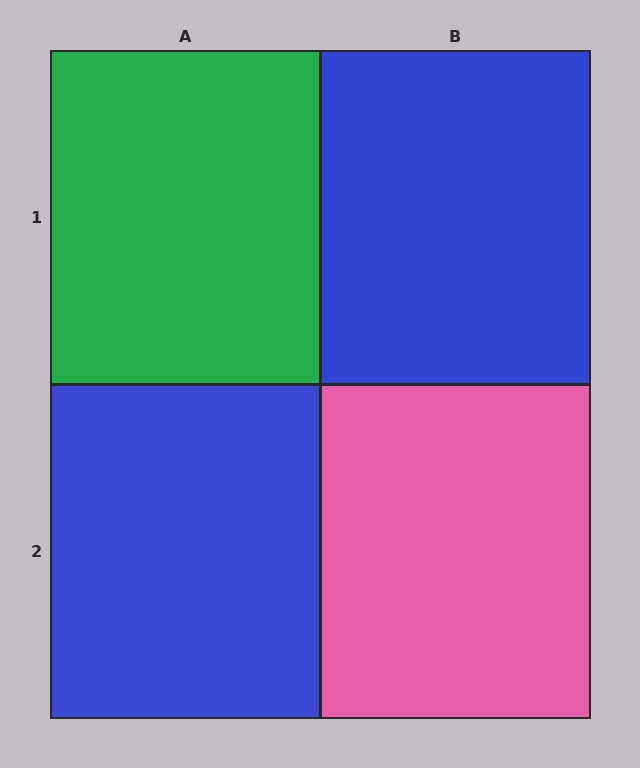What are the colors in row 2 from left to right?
Blue, pink.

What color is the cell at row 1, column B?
Blue.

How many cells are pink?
1 cell is pink.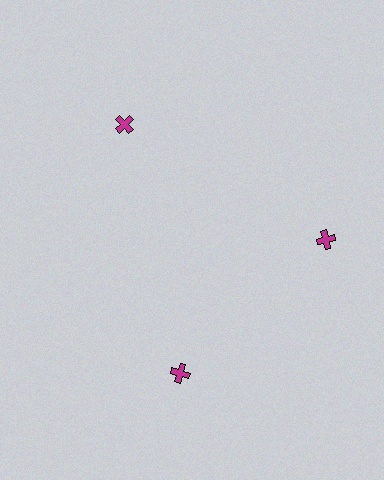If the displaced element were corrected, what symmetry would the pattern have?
It would have 3-fold rotational symmetry — the pattern would map onto itself every 120 degrees.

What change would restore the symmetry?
The symmetry would be restored by rotating it back into even spacing with its neighbors so that all 3 crosses sit at equal angles and equal distance from the center.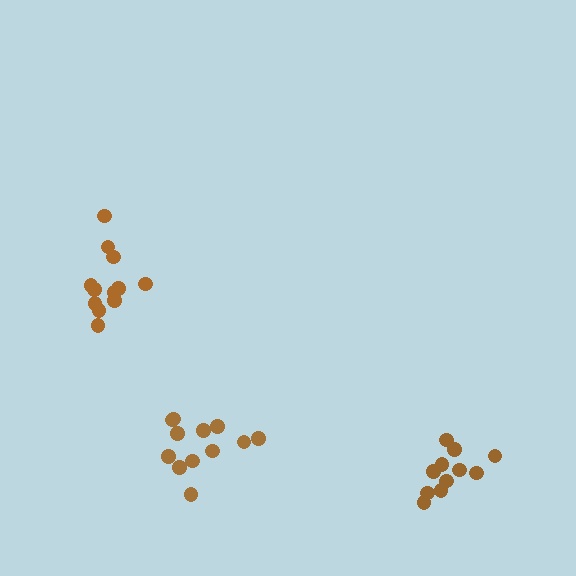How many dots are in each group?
Group 1: 12 dots, Group 2: 11 dots, Group 3: 12 dots (35 total).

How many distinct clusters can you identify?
There are 3 distinct clusters.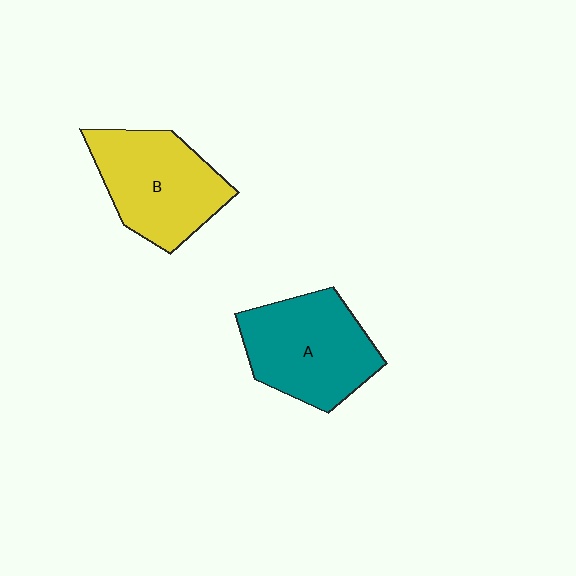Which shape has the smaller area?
Shape B (yellow).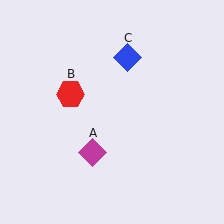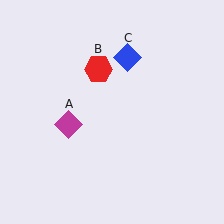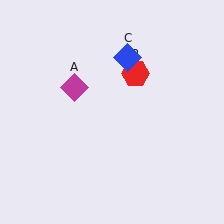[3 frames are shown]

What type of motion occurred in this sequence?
The magenta diamond (object A), red hexagon (object B) rotated clockwise around the center of the scene.